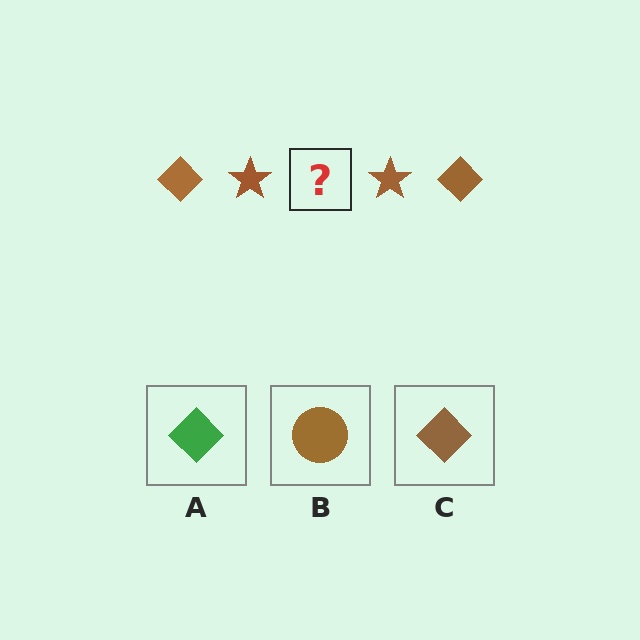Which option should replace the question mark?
Option C.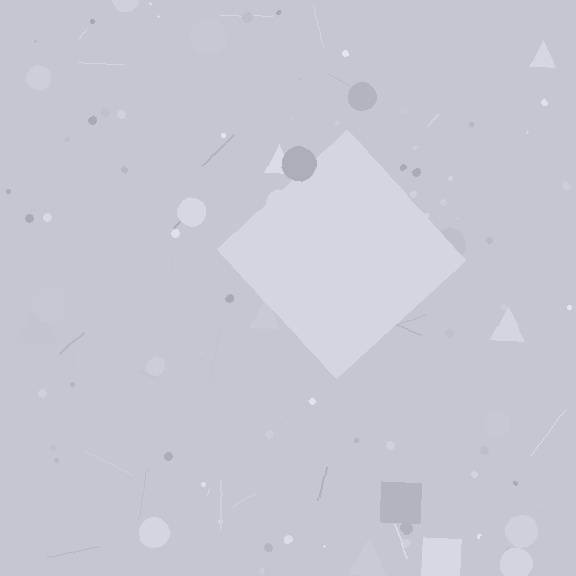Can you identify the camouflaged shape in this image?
The camouflaged shape is a diamond.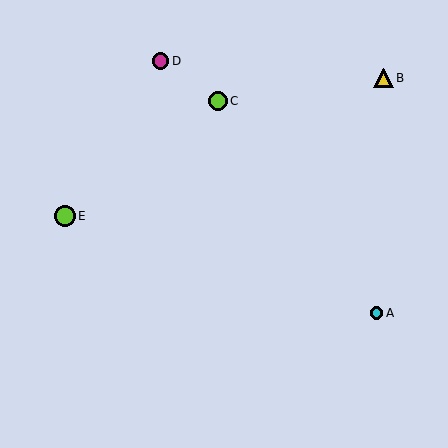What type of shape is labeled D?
Shape D is a magenta circle.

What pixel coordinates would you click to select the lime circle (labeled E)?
Click at (65, 216) to select the lime circle E.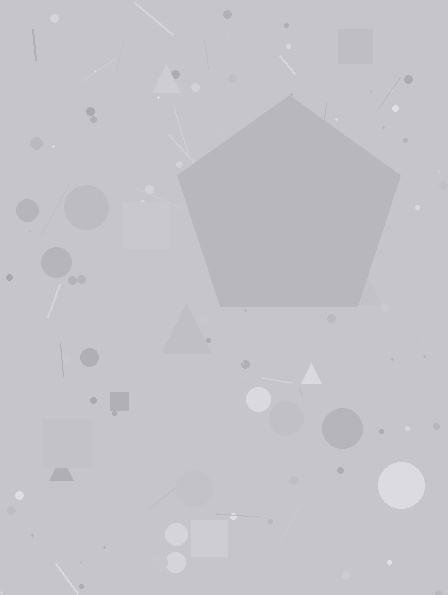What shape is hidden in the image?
A pentagon is hidden in the image.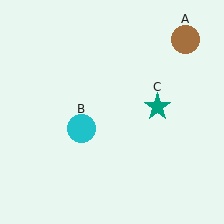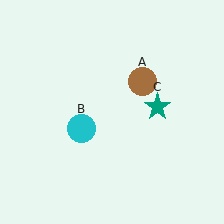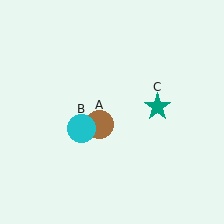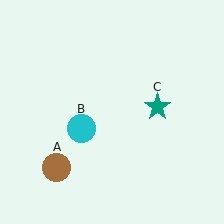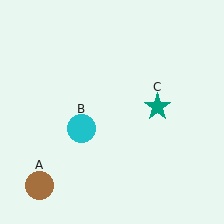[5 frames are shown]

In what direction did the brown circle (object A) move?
The brown circle (object A) moved down and to the left.